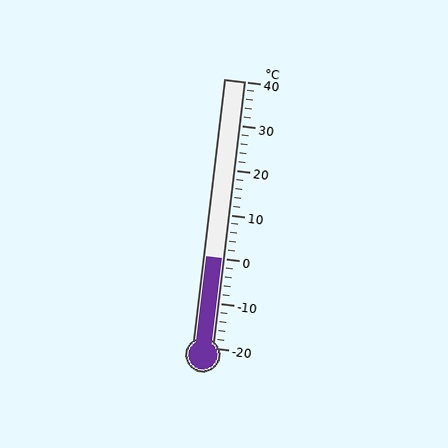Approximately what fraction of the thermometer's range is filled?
The thermometer is filled to approximately 35% of its range.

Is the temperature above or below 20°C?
The temperature is below 20°C.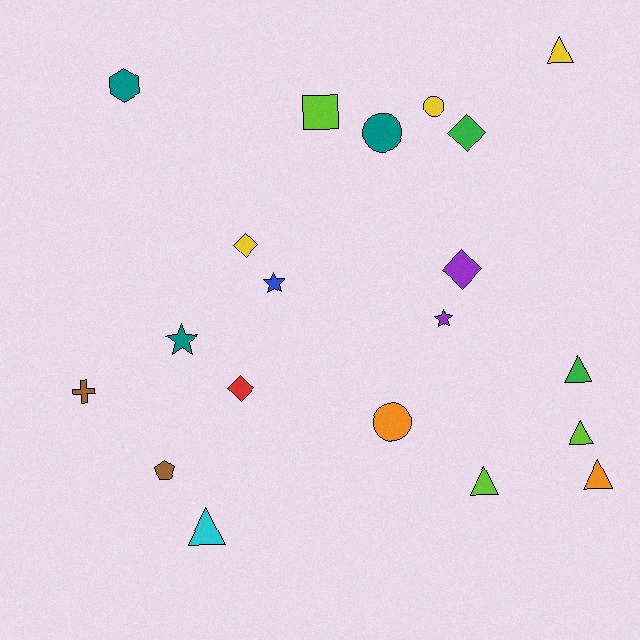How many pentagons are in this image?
There is 1 pentagon.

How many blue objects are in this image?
There is 1 blue object.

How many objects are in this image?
There are 20 objects.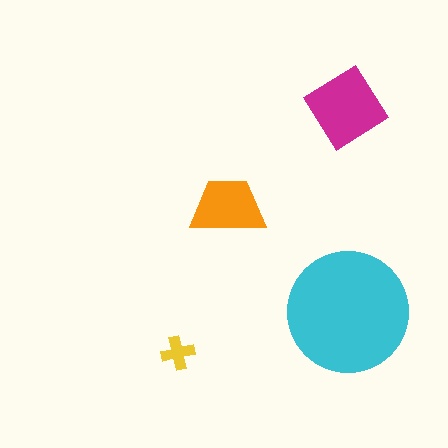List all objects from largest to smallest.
The cyan circle, the magenta diamond, the orange trapezoid, the yellow cross.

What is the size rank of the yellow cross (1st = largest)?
4th.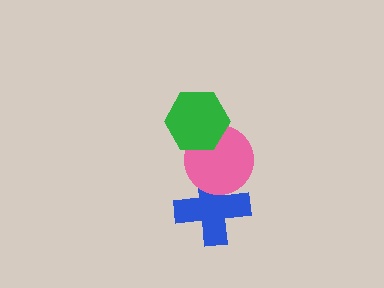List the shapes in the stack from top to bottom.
From top to bottom: the green hexagon, the pink circle, the blue cross.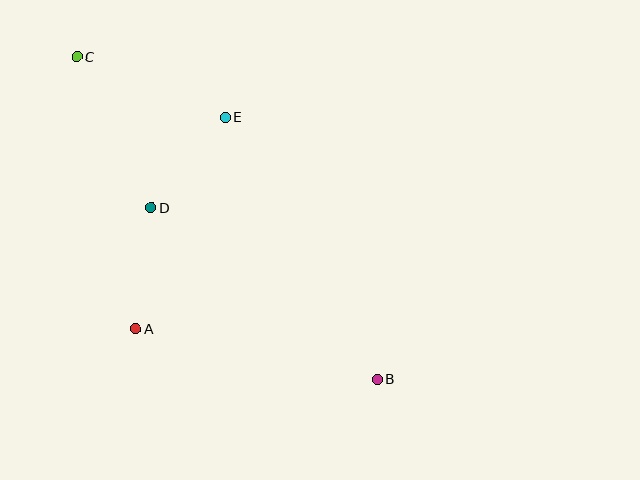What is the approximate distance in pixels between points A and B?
The distance between A and B is approximately 247 pixels.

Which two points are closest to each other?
Points D and E are closest to each other.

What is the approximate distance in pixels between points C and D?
The distance between C and D is approximately 169 pixels.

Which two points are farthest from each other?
Points B and C are farthest from each other.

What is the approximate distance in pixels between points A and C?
The distance between A and C is approximately 279 pixels.